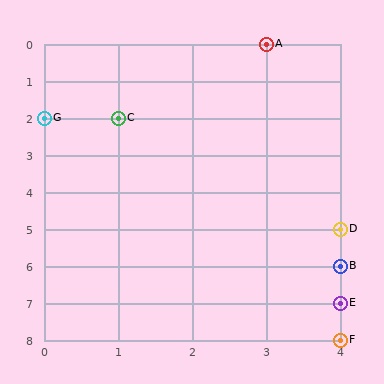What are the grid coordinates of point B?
Point B is at grid coordinates (4, 6).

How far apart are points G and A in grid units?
Points G and A are 3 columns and 2 rows apart (about 3.6 grid units diagonally).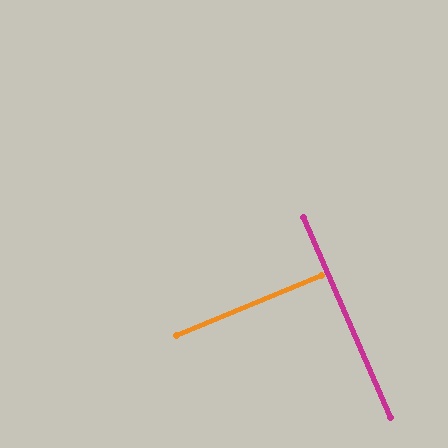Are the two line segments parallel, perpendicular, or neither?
Perpendicular — they meet at approximately 89°.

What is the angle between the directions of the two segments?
Approximately 89 degrees.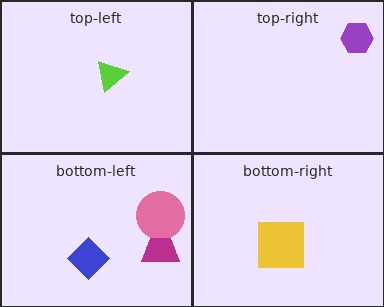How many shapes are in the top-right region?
1.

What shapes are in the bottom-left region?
The blue diamond, the pink circle, the magenta trapezoid.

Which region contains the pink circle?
The bottom-left region.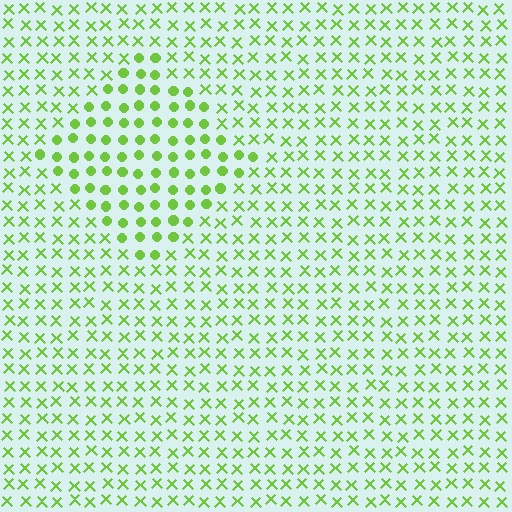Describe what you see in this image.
The image is filled with small lime elements arranged in a uniform grid. A diamond-shaped region contains circles, while the surrounding area contains X marks. The boundary is defined purely by the change in element shape.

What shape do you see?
I see a diamond.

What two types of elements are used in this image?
The image uses circles inside the diamond region and X marks outside it.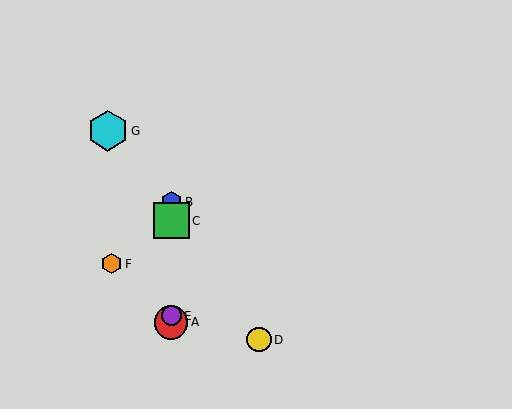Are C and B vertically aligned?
Yes, both are at x≈171.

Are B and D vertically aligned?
No, B is at x≈171 and D is at x≈259.